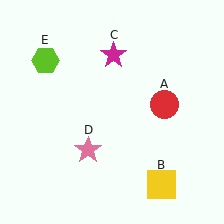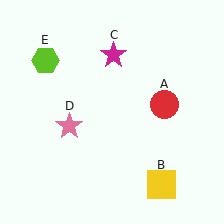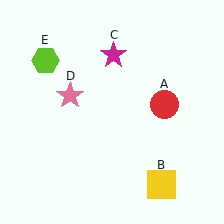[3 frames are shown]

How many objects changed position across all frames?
1 object changed position: pink star (object D).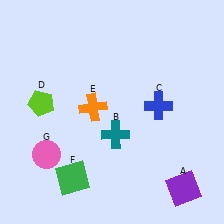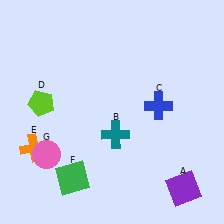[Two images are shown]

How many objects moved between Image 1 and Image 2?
1 object moved between the two images.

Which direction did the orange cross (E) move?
The orange cross (E) moved left.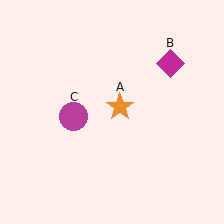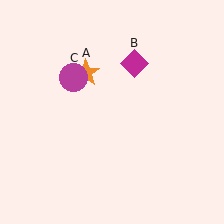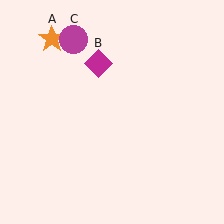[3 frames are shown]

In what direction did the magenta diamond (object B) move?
The magenta diamond (object B) moved left.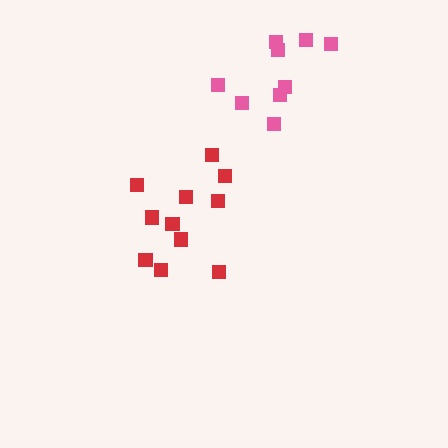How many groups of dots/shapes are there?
There are 2 groups.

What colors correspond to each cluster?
The clusters are colored: pink, red.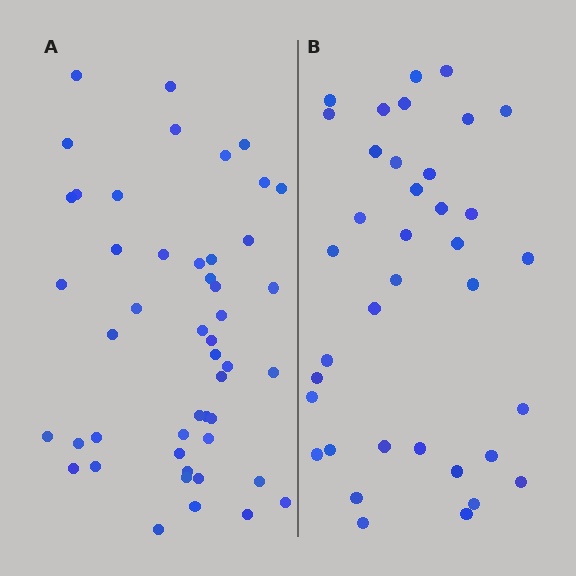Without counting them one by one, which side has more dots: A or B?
Region A (the left region) has more dots.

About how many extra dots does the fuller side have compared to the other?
Region A has roughly 12 or so more dots than region B.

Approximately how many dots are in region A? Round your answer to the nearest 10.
About 50 dots. (The exact count is 48, which rounds to 50.)